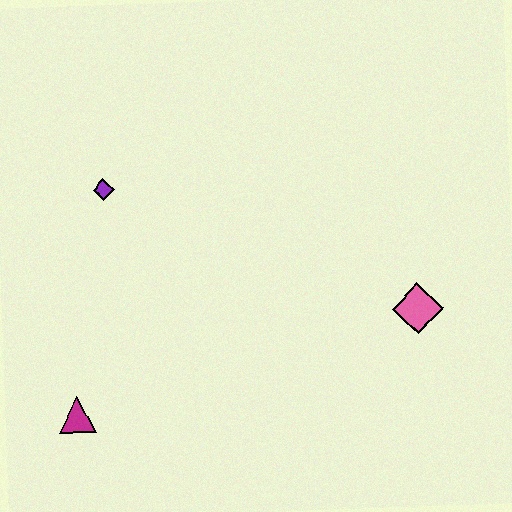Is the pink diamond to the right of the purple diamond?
Yes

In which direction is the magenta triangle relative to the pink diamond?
The magenta triangle is to the left of the pink diamond.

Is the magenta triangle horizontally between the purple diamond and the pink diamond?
No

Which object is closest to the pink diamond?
The purple diamond is closest to the pink diamond.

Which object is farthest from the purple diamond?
The pink diamond is farthest from the purple diamond.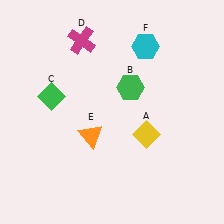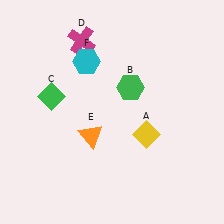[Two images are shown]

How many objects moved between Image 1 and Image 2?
1 object moved between the two images.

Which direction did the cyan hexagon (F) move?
The cyan hexagon (F) moved left.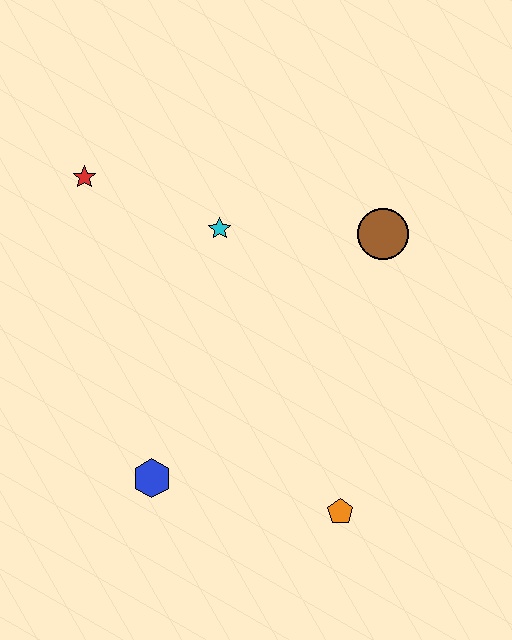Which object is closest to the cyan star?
The red star is closest to the cyan star.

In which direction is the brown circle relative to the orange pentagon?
The brown circle is above the orange pentagon.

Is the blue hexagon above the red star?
No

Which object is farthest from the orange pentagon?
The red star is farthest from the orange pentagon.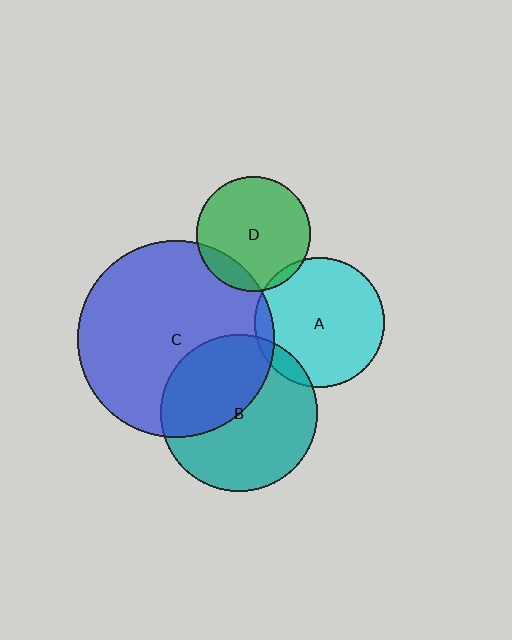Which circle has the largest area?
Circle C (blue).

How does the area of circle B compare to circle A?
Approximately 1.5 times.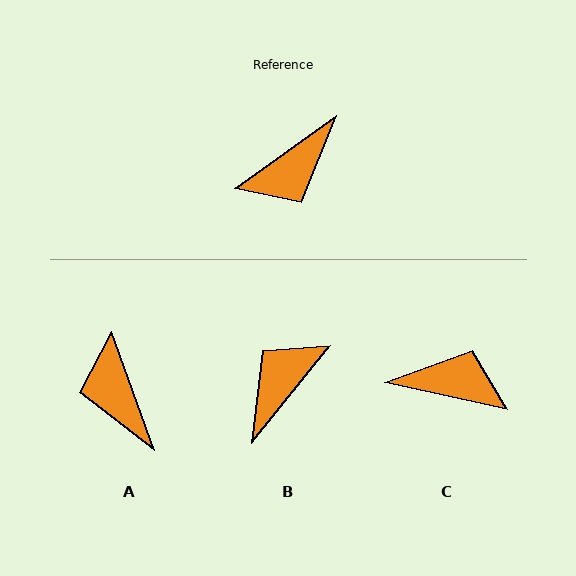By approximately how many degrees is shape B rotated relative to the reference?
Approximately 165 degrees clockwise.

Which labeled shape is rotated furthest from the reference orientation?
B, about 165 degrees away.